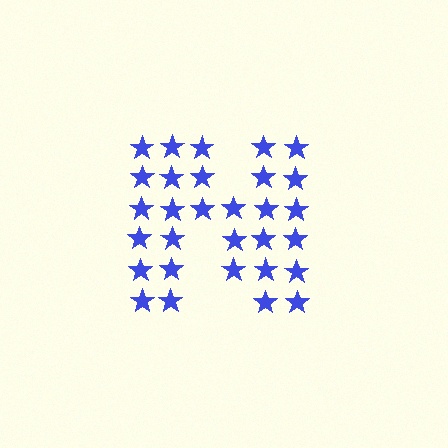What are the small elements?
The small elements are stars.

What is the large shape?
The large shape is the letter N.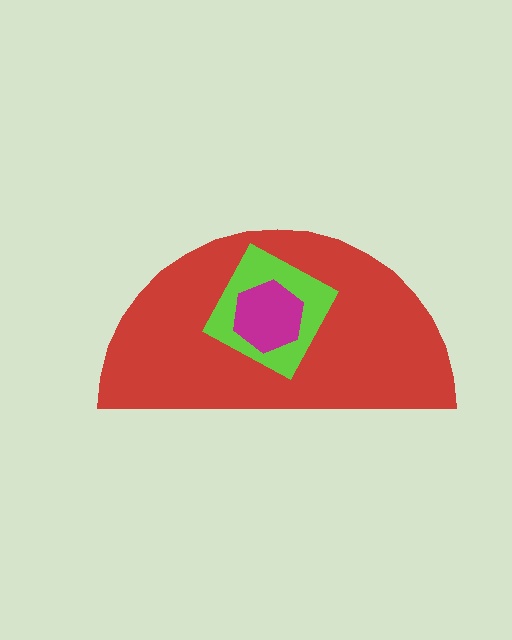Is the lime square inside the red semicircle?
Yes.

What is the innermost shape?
The magenta hexagon.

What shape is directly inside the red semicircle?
The lime square.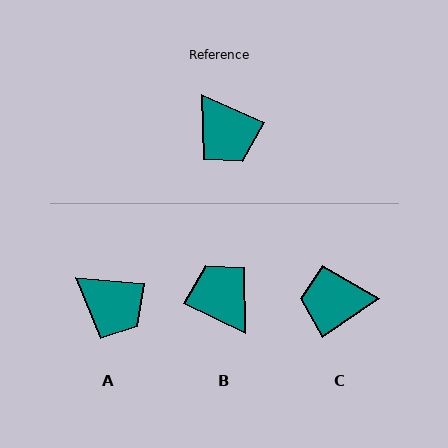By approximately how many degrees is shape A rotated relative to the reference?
Approximately 20 degrees counter-clockwise.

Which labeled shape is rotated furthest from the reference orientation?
B, about 180 degrees away.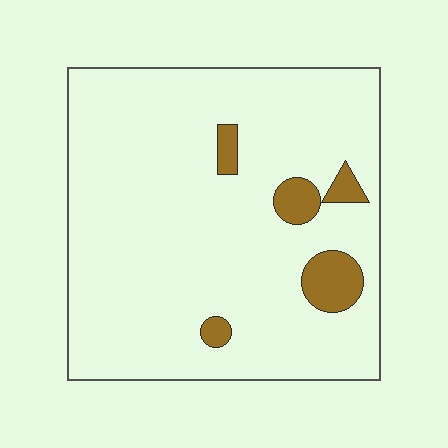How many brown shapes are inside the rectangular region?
5.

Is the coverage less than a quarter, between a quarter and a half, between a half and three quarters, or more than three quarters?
Less than a quarter.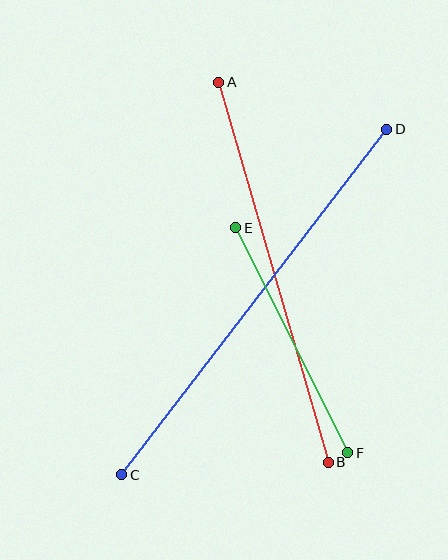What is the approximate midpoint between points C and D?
The midpoint is at approximately (254, 302) pixels.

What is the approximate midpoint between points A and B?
The midpoint is at approximately (274, 272) pixels.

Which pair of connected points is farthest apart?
Points C and D are farthest apart.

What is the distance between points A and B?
The distance is approximately 396 pixels.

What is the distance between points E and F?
The distance is approximately 251 pixels.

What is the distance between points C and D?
The distance is approximately 435 pixels.